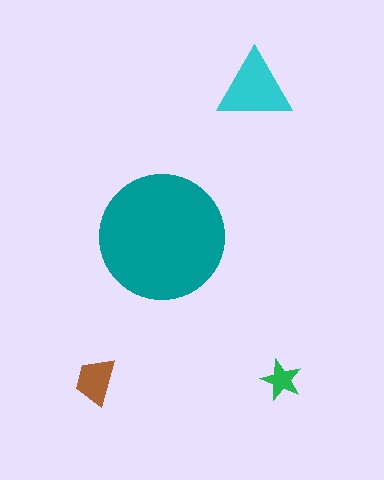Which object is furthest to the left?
The brown trapezoid is leftmost.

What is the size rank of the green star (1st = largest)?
4th.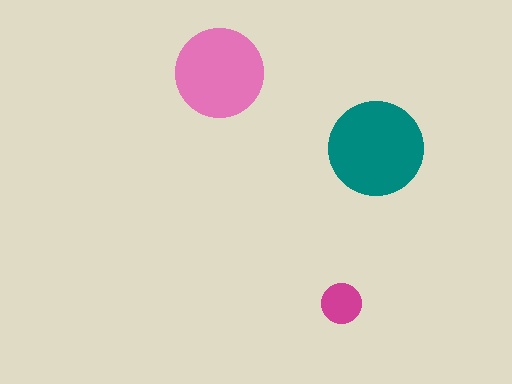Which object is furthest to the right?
The teal circle is rightmost.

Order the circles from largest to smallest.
the teal one, the pink one, the magenta one.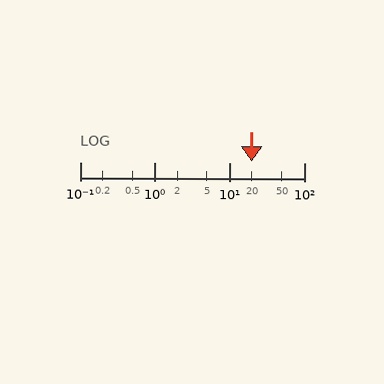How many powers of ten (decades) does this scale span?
The scale spans 3 decades, from 0.1 to 100.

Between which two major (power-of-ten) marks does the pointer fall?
The pointer is between 10 and 100.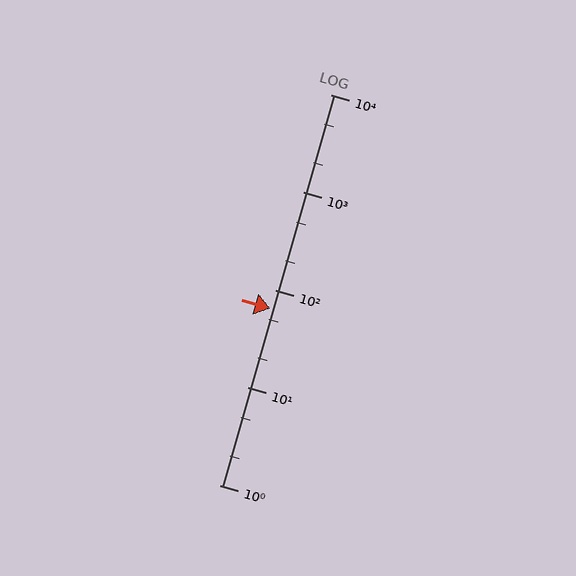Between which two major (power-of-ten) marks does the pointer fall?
The pointer is between 10 and 100.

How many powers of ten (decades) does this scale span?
The scale spans 4 decades, from 1 to 10000.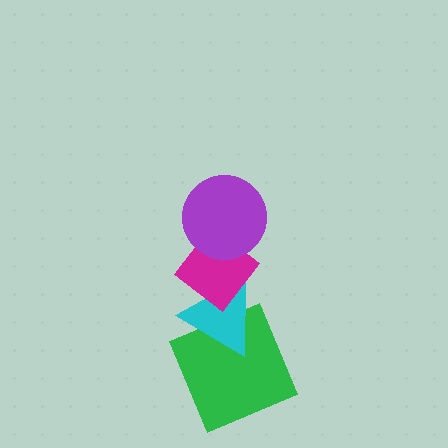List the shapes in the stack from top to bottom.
From top to bottom: the purple circle, the magenta diamond, the cyan triangle, the green square.